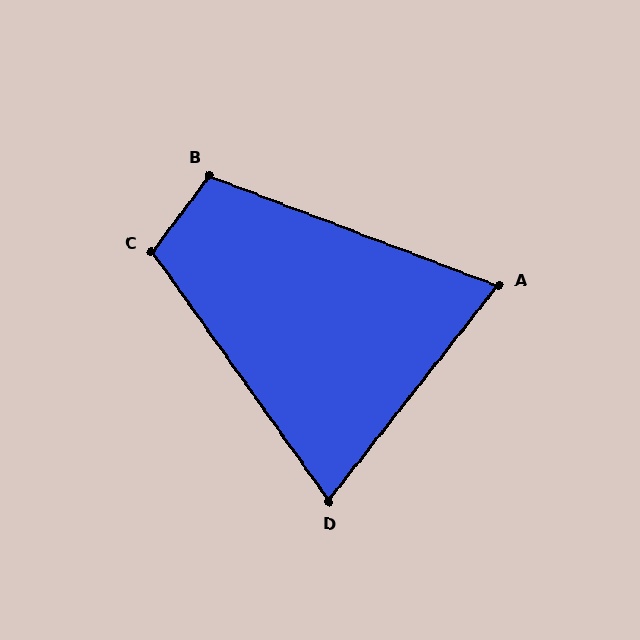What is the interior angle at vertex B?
Approximately 106 degrees (obtuse).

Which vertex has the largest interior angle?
C, at approximately 107 degrees.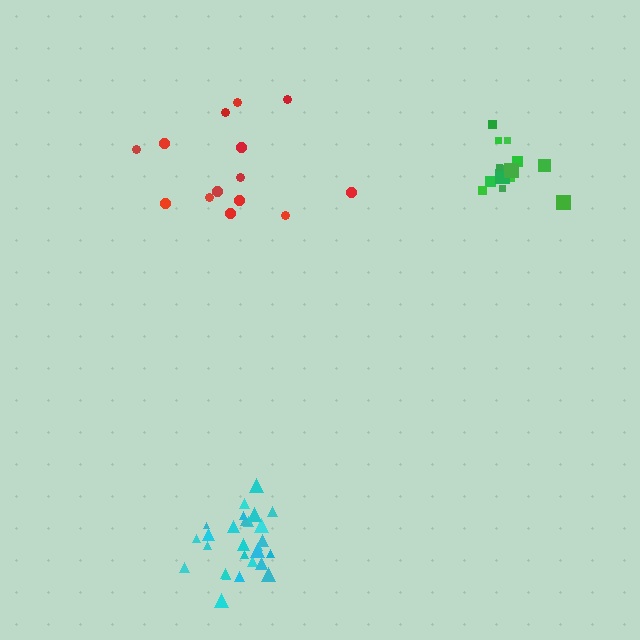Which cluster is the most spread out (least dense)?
Red.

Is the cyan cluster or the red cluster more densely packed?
Cyan.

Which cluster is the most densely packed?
Cyan.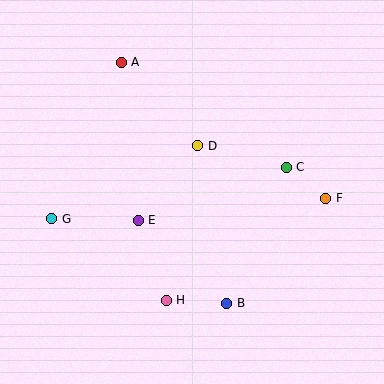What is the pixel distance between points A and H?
The distance between A and H is 242 pixels.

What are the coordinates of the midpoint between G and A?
The midpoint between G and A is at (86, 141).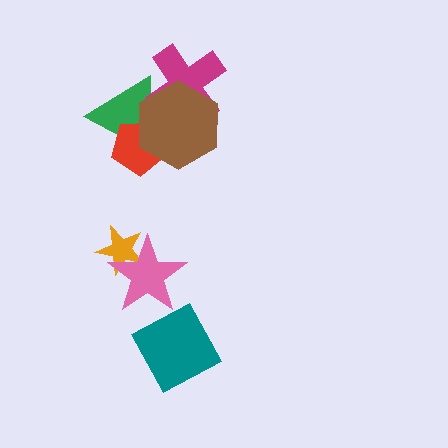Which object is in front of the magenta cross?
The brown hexagon is in front of the magenta cross.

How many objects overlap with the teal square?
0 objects overlap with the teal square.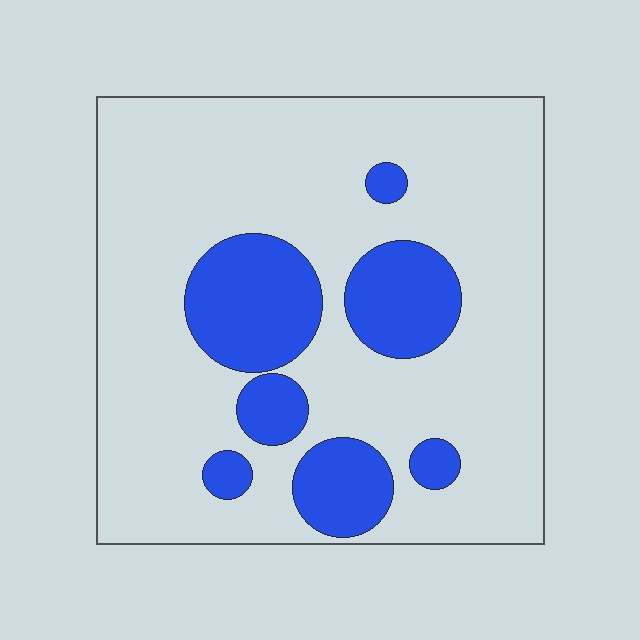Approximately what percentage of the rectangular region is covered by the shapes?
Approximately 20%.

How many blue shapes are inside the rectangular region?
7.